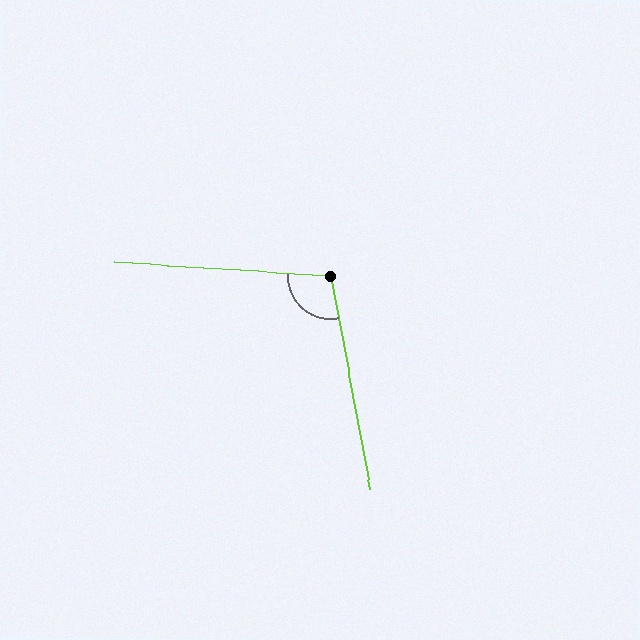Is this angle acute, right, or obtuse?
It is obtuse.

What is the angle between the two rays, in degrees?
Approximately 104 degrees.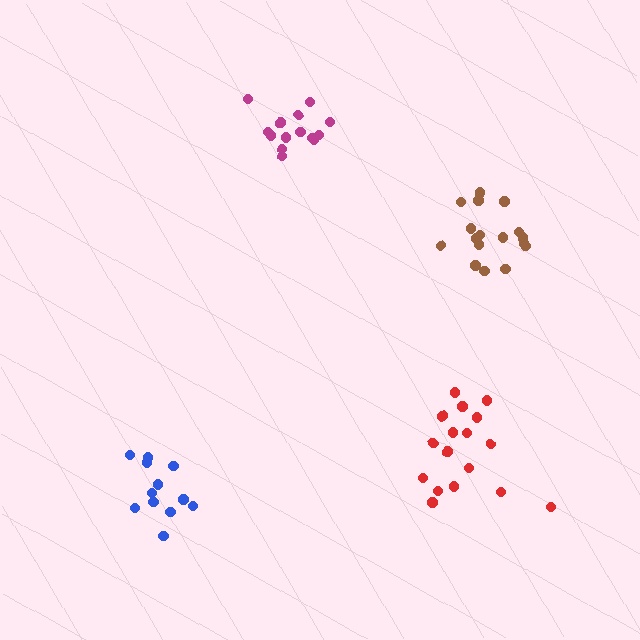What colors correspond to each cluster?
The clusters are colored: blue, red, brown, magenta.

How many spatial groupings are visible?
There are 4 spatial groupings.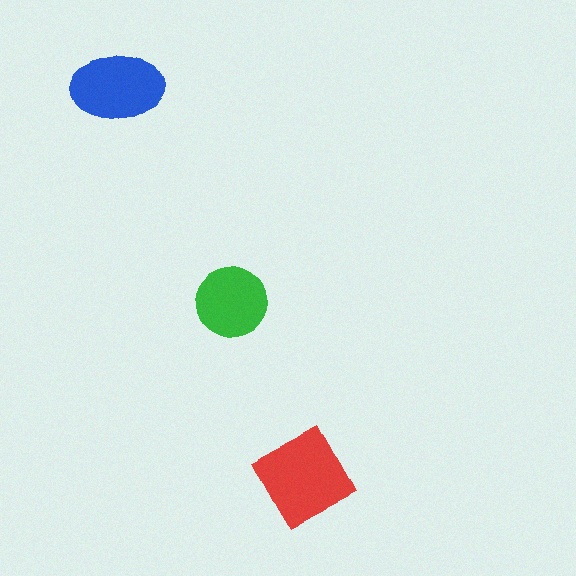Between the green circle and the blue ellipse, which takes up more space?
The blue ellipse.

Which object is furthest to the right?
The red diamond is rightmost.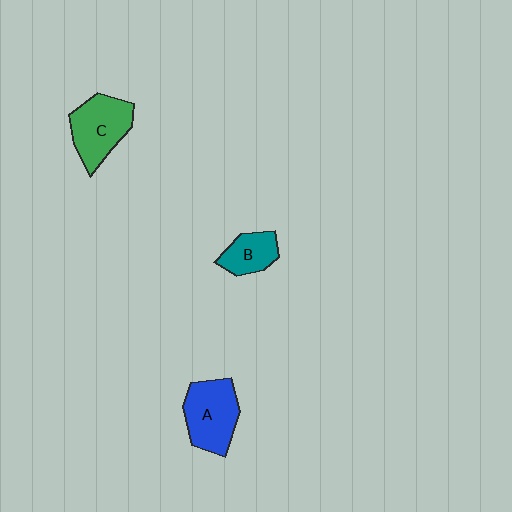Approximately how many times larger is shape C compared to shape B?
Approximately 1.7 times.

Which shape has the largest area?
Shape A (blue).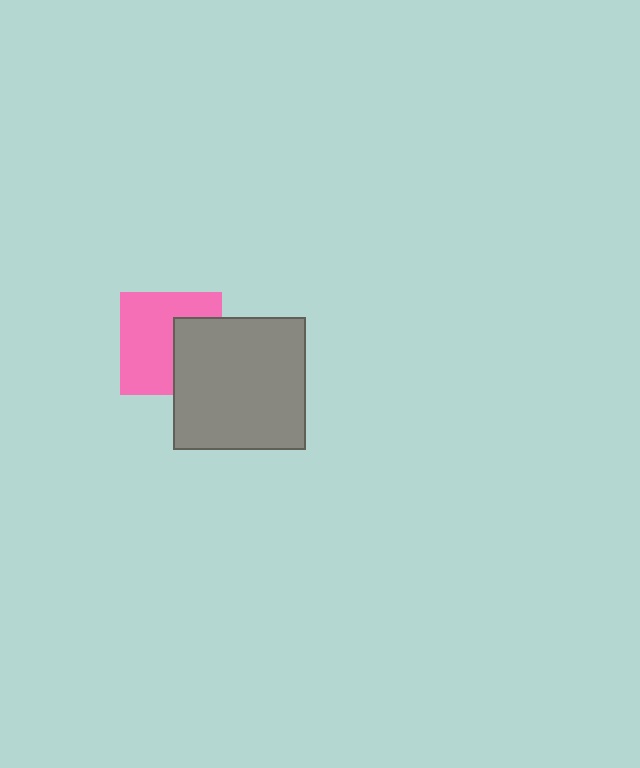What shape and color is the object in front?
The object in front is a gray square.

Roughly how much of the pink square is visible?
About half of it is visible (roughly 65%).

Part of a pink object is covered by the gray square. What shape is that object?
It is a square.